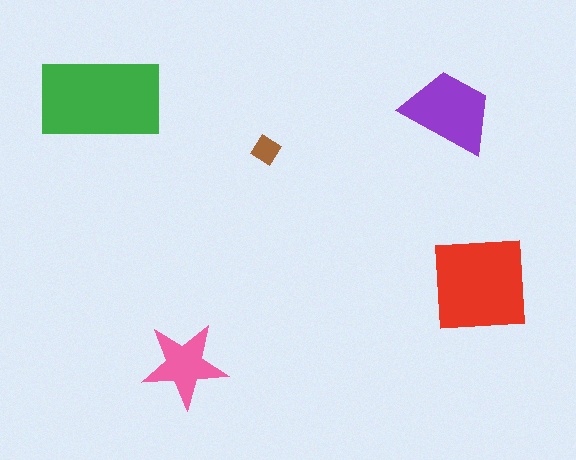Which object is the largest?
The green rectangle.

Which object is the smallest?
The brown diamond.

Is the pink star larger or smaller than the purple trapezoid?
Smaller.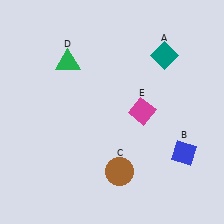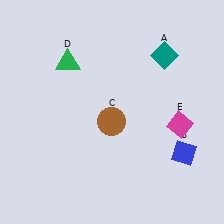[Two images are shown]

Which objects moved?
The objects that moved are: the brown circle (C), the magenta diamond (E).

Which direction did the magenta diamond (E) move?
The magenta diamond (E) moved right.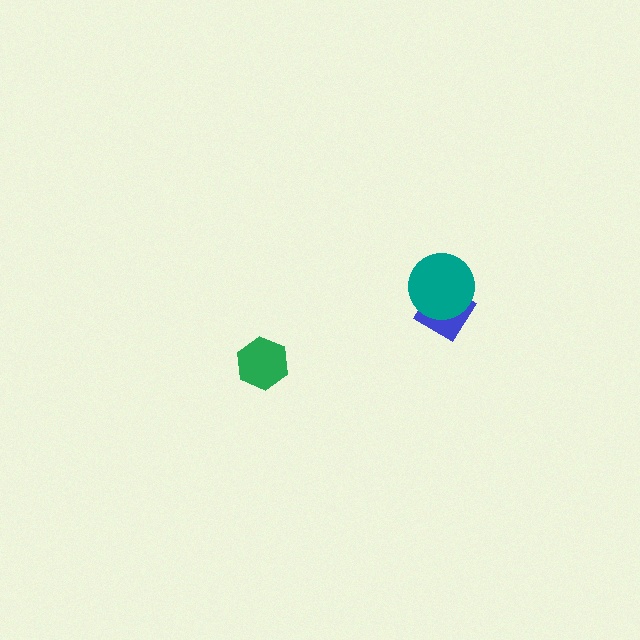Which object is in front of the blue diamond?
The teal circle is in front of the blue diamond.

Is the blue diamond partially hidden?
Yes, it is partially covered by another shape.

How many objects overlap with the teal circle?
1 object overlaps with the teal circle.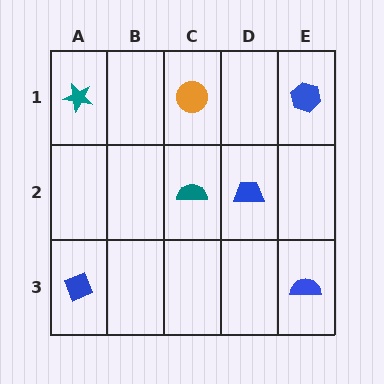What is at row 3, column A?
A blue diamond.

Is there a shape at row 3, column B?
No, that cell is empty.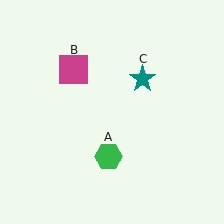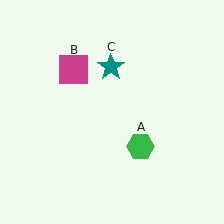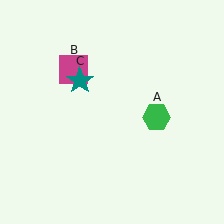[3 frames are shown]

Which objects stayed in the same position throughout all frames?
Magenta square (object B) remained stationary.